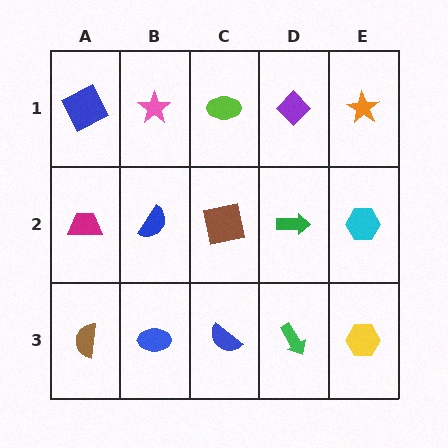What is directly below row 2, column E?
A yellow hexagon.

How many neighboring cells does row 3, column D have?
3.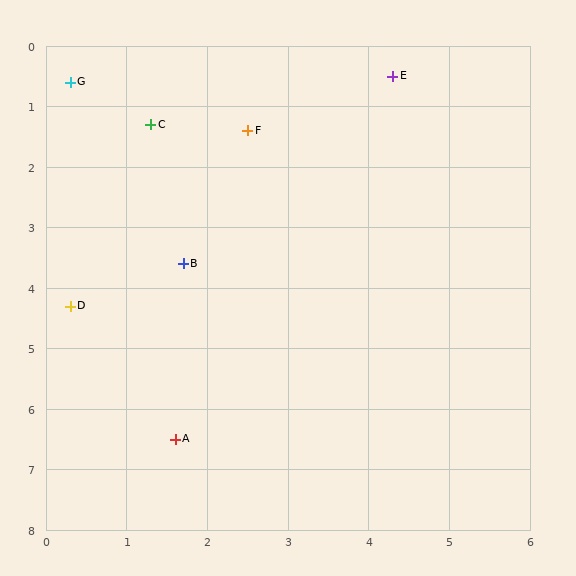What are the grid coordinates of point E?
Point E is at approximately (4.3, 0.5).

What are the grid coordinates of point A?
Point A is at approximately (1.6, 6.5).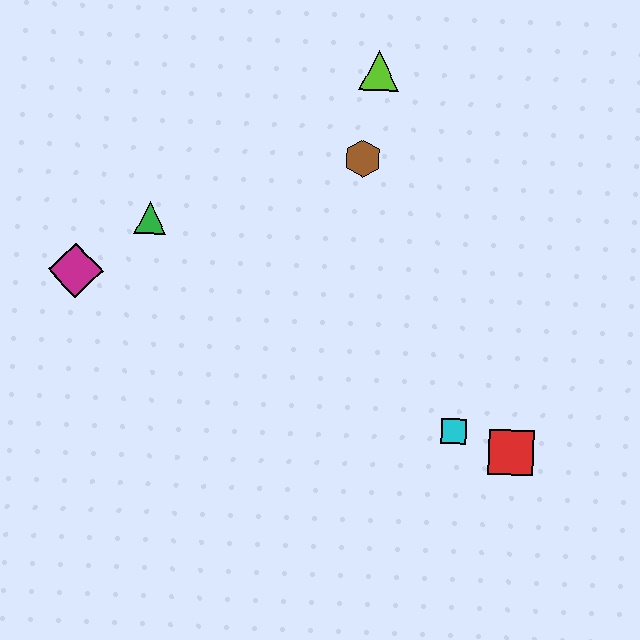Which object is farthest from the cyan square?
The magenta diamond is farthest from the cyan square.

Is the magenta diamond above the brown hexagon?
No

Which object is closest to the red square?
The cyan square is closest to the red square.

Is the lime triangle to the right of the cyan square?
No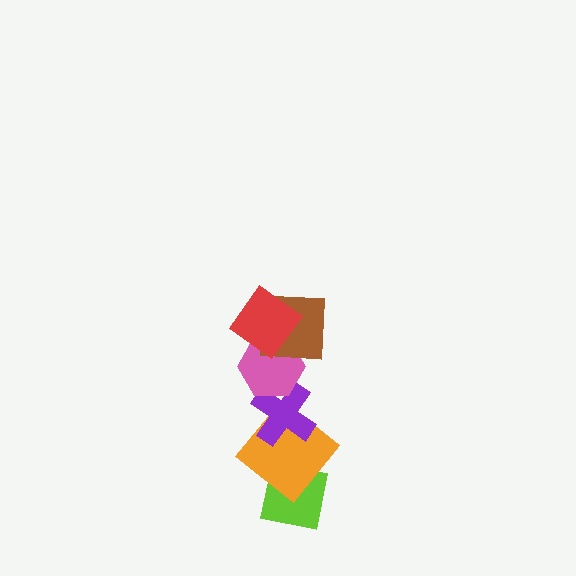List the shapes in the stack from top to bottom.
From top to bottom: the red diamond, the brown square, the pink hexagon, the purple cross, the orange diamond, the lime square.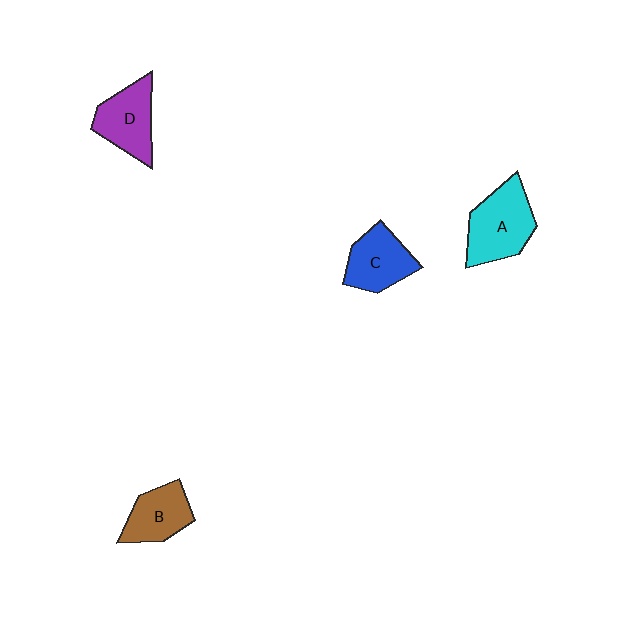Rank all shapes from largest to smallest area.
From largest to smallest: A (cyan), D (purple), C (blue), B (brown).